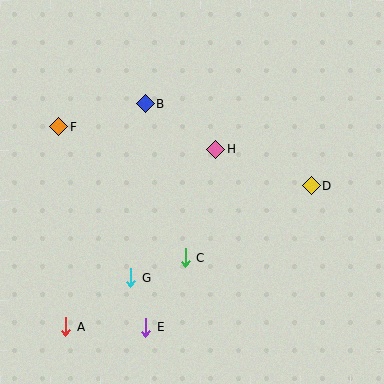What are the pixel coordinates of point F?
Point F is at (59, 127).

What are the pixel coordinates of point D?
Point D is at (311, 186).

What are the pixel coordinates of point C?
Point C is at (185, 258).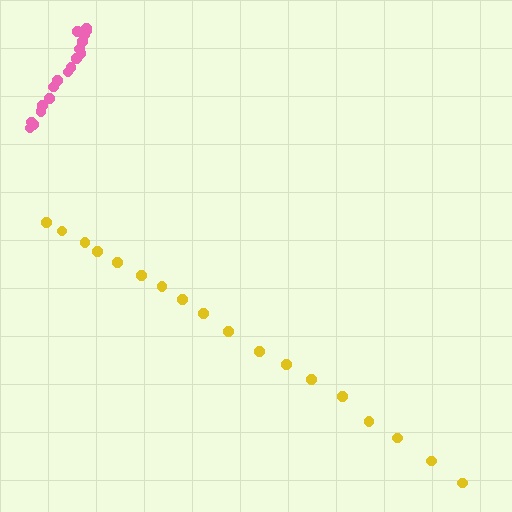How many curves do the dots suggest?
There are 2 distinct paths.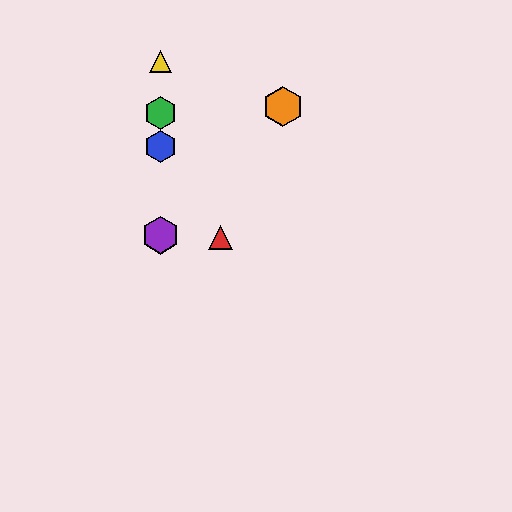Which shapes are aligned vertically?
The blue hexagon, the green hexagon, the yellow triangle, the purple hexagon are aligned vertically.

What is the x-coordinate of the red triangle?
The red triangle is at x≈220.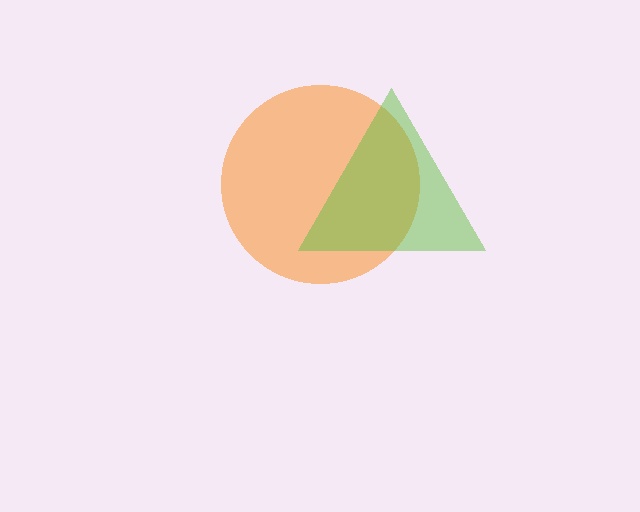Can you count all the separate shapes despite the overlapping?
Yes, there are 2 separate shapes.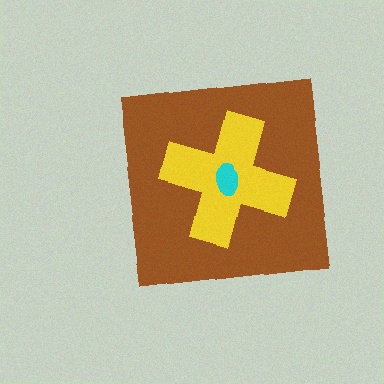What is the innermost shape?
The cyan ellipse.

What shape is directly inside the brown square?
The yellow cross.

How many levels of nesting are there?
3.